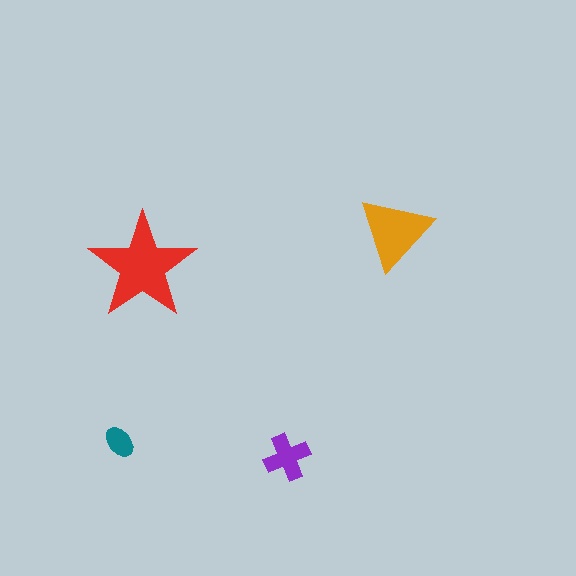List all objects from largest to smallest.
The red star, the orange triangle, the purple cross, the teal ellipse.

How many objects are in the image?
There are 4 objects in the image.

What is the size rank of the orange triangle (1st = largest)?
2nd.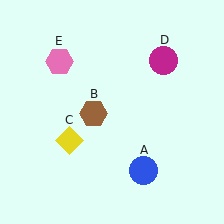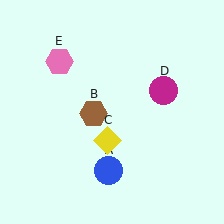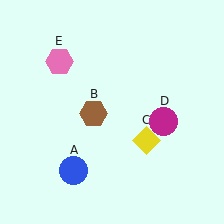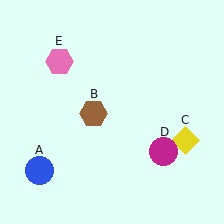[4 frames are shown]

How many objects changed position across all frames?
3 objects changed position: blue circle (object A), yellow diamond (object C), magenta circle (object D).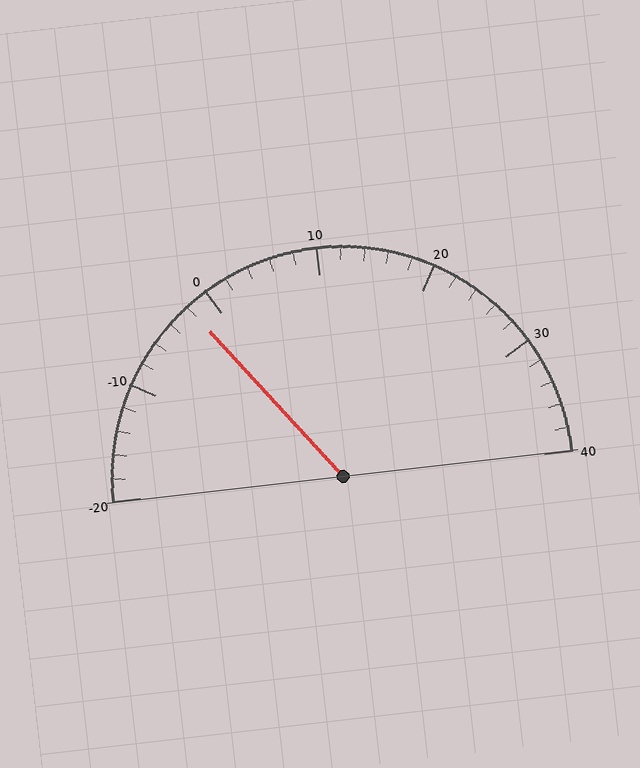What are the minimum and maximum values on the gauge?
The gauge ranges from -20 to 40.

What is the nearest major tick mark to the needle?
The nearest major tick mark is 0.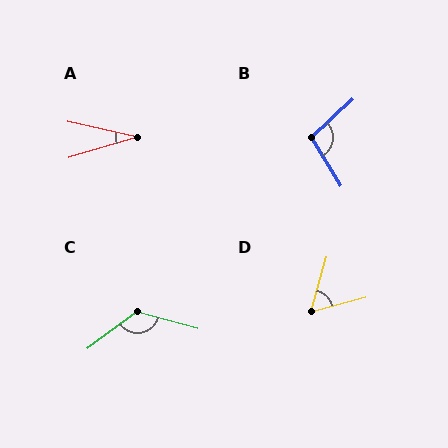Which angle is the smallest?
A, at approximately 29 degrees.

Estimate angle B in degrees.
Approximately 101 degrees.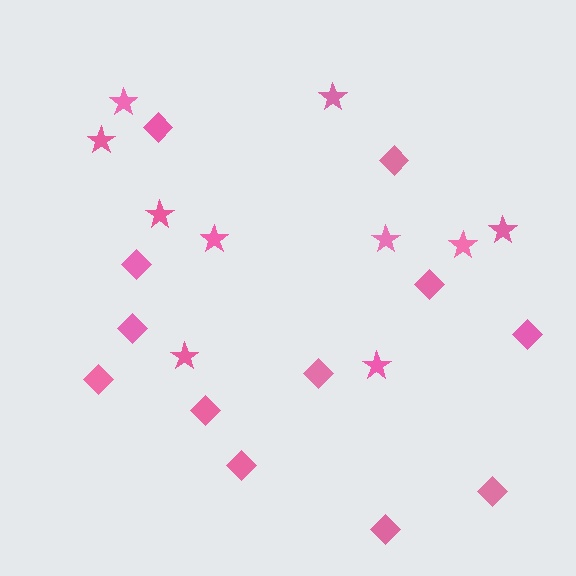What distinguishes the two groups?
There are 2 groups: one group of diamonds (12) and one group of stars (10).